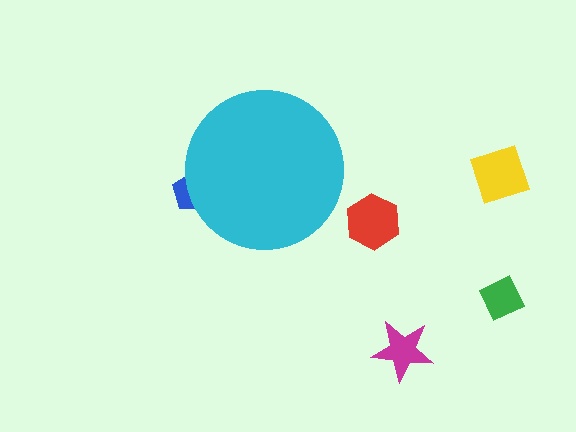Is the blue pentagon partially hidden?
Yes, the blue pentagon is partially hidden behind the cyan circle.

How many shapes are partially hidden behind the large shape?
1 shape is partially hidden.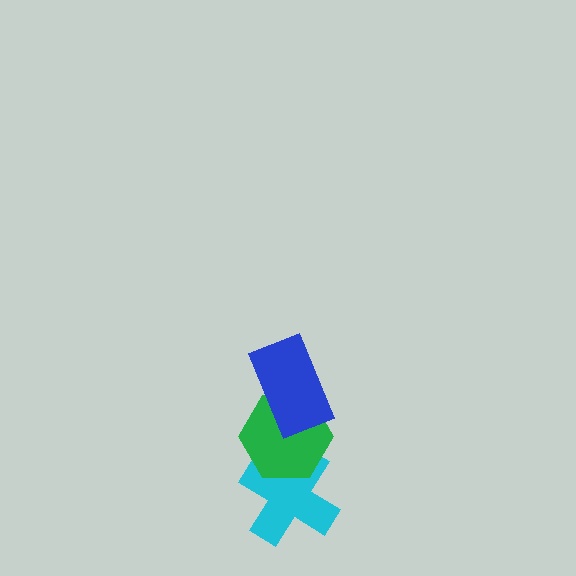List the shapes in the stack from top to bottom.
From top to bottom: the blue rectangle, the green hexagon, the cyan cross.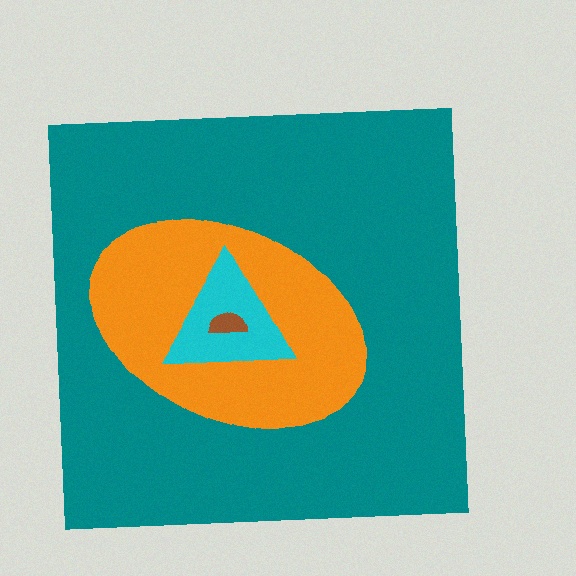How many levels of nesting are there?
4.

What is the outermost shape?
The teal square.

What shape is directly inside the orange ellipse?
The cyan triangle.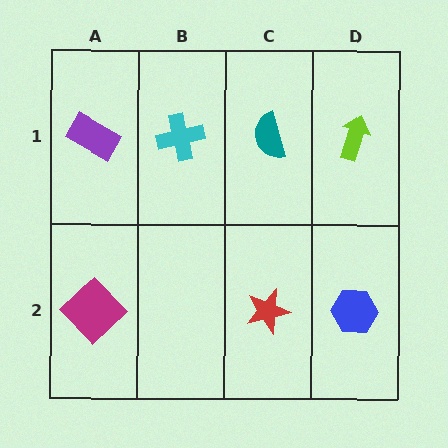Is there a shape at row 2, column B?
No, that cell is empty.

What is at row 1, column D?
A lime arrow.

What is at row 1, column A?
A purple rectangle.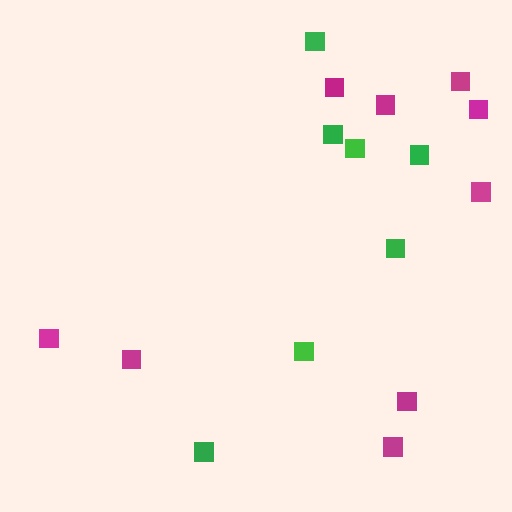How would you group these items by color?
There are 2 groups: one group of green squares (7) and one group of magenta squares (9).